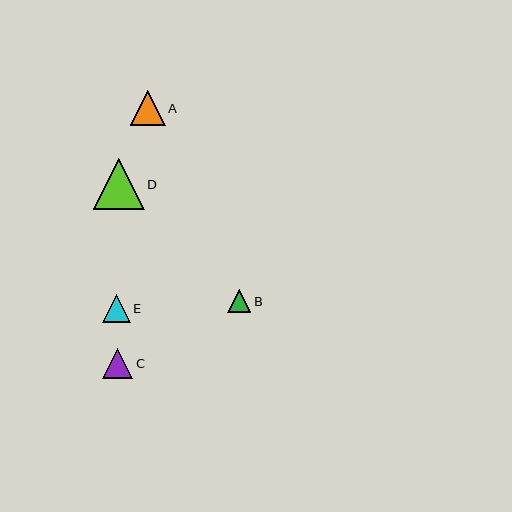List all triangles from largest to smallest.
From largest to smallest: D, A, C, E, B.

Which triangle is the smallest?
Triangle B is the smallest with a size of approximately 23 pixels.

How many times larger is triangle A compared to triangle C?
Triangle A is approximately 1.1 times the size of triangle C.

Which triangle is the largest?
Triangle D is the largest with a size of approximately 51 pixels.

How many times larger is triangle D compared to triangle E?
Triangle D is approximately 1.9 times the size of triangle E.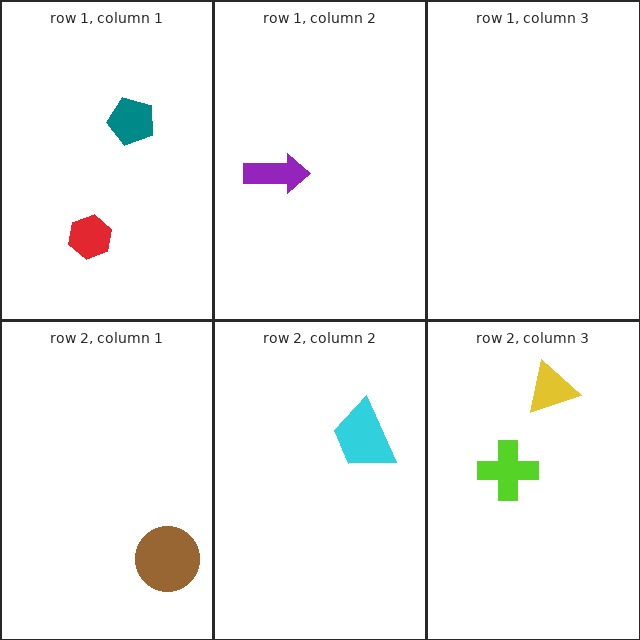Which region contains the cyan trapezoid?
The row 2, column 2 region.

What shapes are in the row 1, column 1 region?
The red hexagon, the teal pentagon.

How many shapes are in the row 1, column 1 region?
2.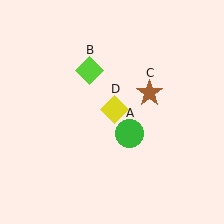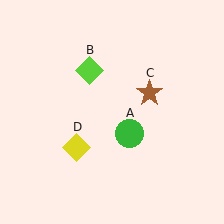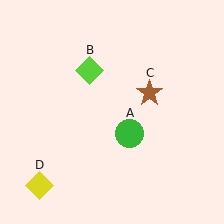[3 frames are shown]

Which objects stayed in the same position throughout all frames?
Green circle (object A) and lime diamond (object B) and brown star (object C) remained stationary.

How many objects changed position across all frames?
1 object changed position: yellow diamond (object D).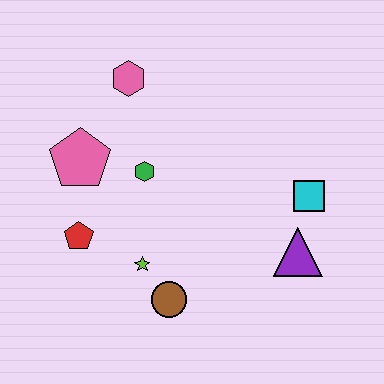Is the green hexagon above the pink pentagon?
No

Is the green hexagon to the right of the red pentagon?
Yes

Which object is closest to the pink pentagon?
The green hexagon is closest to the pink pentagon.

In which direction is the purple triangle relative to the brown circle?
The purple triangle is to the right of the brown circle.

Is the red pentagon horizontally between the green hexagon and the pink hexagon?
No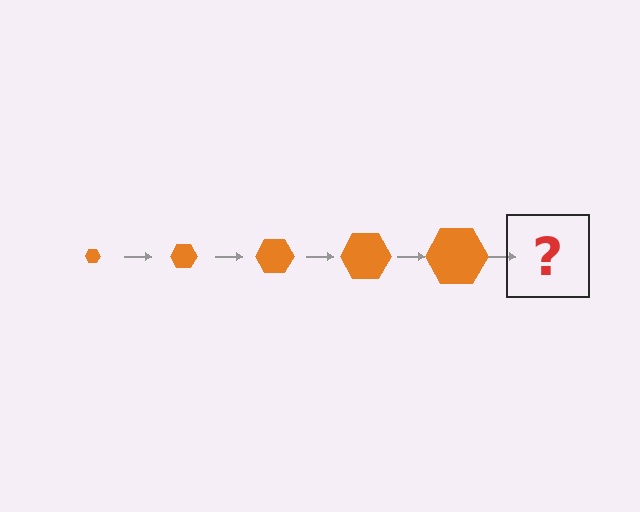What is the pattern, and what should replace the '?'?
The pattern is that the hexagon gets progressively larger each step. The '?' should be an orange hexagon, larger than the previous one.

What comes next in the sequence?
The next element should be an orange hexagon, larger than the previous one.